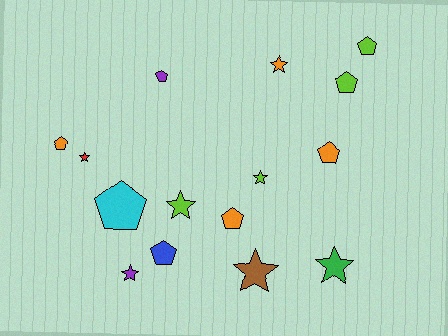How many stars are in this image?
There are 7 stars.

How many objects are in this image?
There are 15 objects.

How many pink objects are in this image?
There are no pink objects.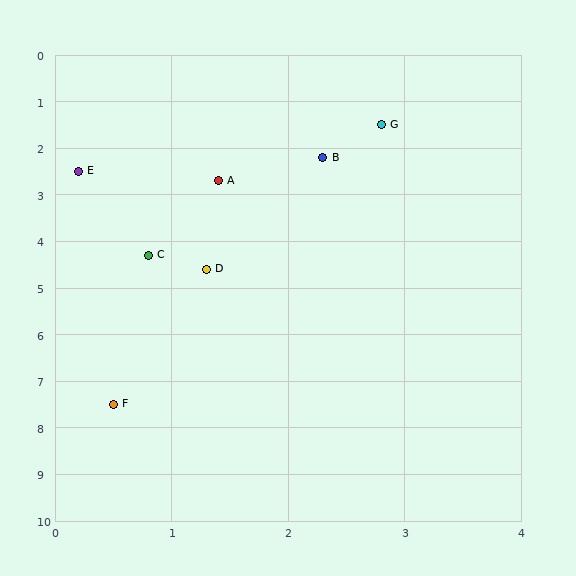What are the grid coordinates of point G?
Point G is at approximately (2.8, 1.5).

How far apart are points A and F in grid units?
Points A and F are about 4.9 grid units apart.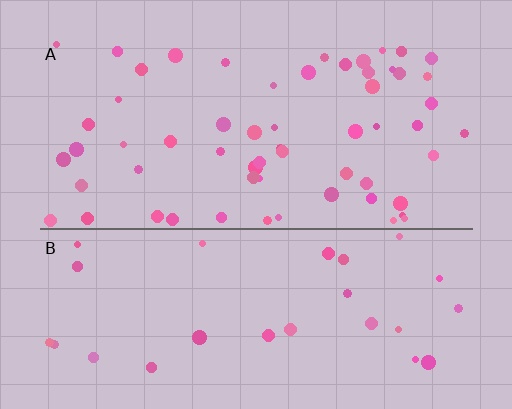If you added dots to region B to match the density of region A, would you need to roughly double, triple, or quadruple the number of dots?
Approximately double.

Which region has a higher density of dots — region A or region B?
A (the top).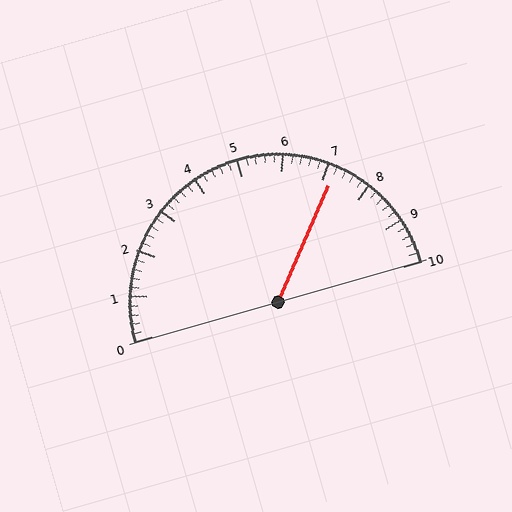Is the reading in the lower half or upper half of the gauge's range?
The reading is in the upper half of the range (0 to 10).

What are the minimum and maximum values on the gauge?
The gauge ranges from 0 to 10.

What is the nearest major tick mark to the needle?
The nearest major tick mark is 7.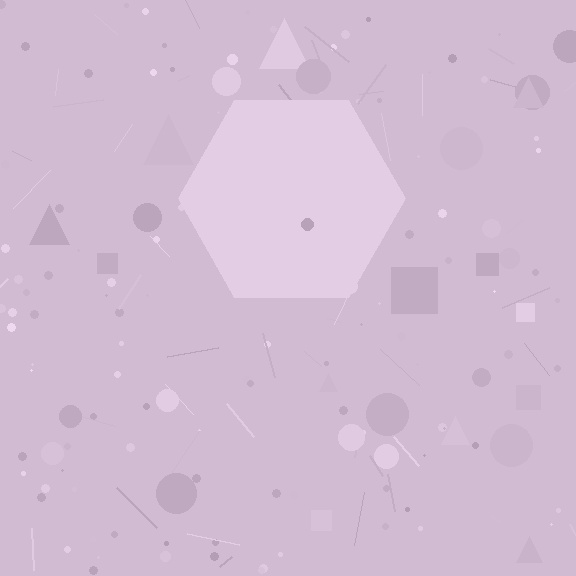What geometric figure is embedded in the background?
A hexagon is embedded in the background.